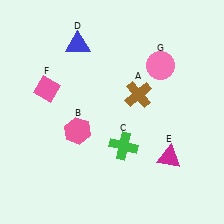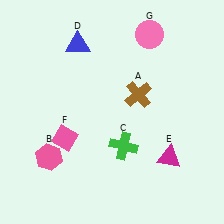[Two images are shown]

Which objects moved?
The objects that moved are: the pink hexagon (B), the pink diamond (F), the pink circle (G).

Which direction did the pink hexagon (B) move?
The pink hexagon (B) moved left.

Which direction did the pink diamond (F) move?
The pink diamond (F) moved down.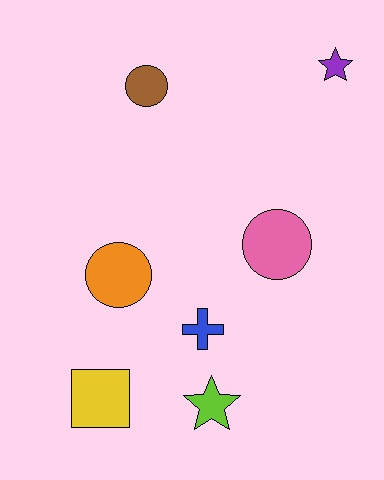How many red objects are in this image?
There are no red objects.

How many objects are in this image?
There are 7 objects.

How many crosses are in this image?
There is 1 cross.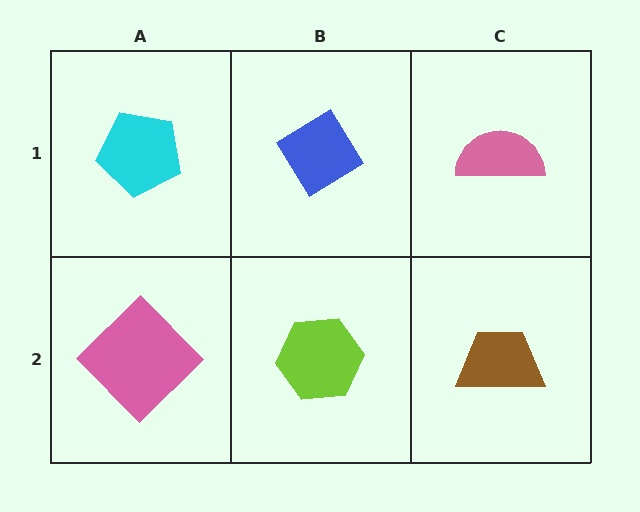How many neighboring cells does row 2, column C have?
2.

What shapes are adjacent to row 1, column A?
A pink diamond (row 2, column A), a blue diamond (row 1, column B).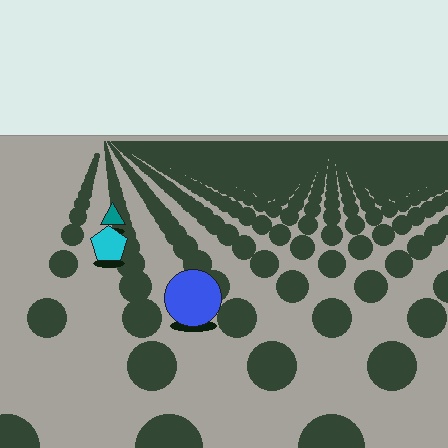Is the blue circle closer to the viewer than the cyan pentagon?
Yes. The blue circle is closer — you can tell from the texture gradient: the ground texture is coarser near it.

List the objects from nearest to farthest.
From nearest to farthest: the blue circle, the cyan pentagon, the teal triangle.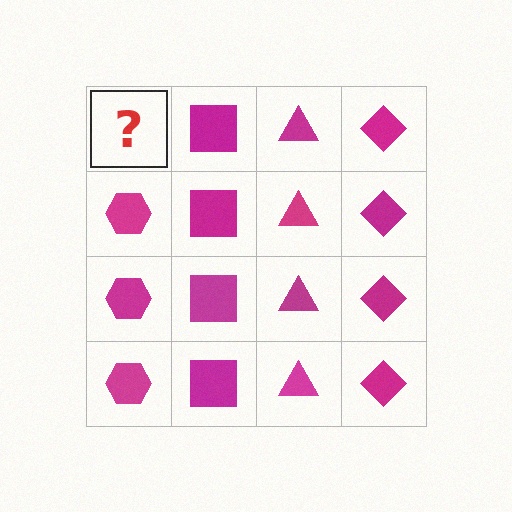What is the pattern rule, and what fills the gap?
The rule is that each column has a consistent shape. The gap should be filled with a magenta hexagon.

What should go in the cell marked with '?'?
The missing cell should contain a magenta hexagon.